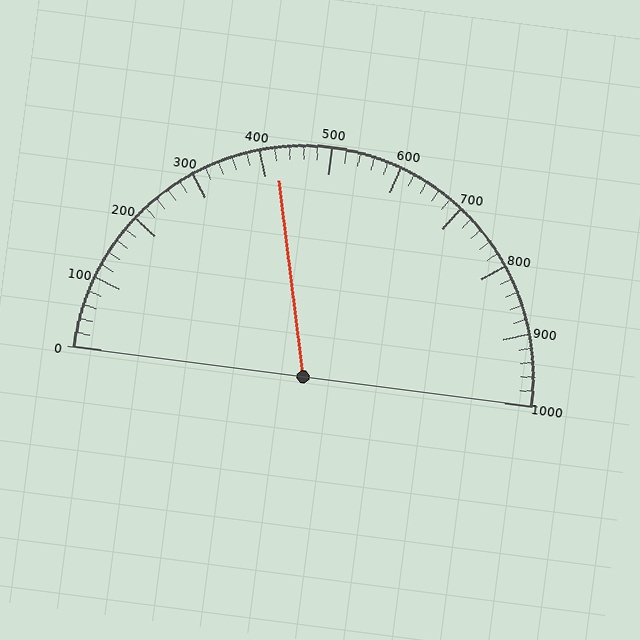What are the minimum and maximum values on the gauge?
The gauge ranges from 0 to 1000.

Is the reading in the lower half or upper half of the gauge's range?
The reading is in the lower half of the range (0 to 1000).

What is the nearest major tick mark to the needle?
The nearest major tick mark is 400.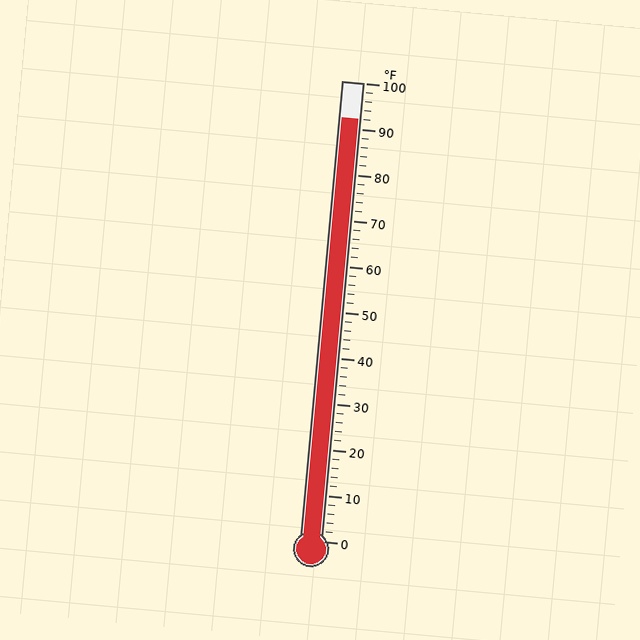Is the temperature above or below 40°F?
The temperature is above 40°F.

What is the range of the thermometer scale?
The thermometer scale ranges from 0°F to 100°F.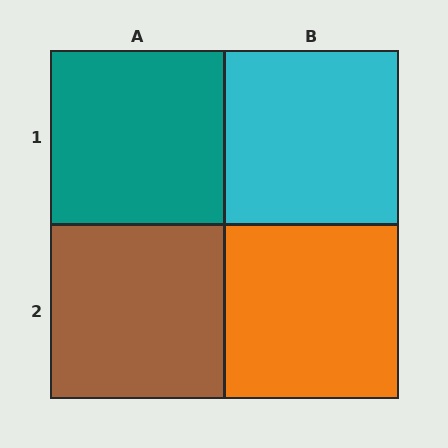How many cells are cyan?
1 cell is cyan.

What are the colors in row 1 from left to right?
Teal, cyan.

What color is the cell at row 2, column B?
Orange.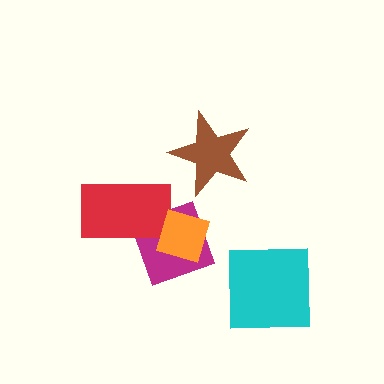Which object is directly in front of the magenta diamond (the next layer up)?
The red rectangle is directly in front of the magenta diamond.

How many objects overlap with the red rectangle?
2 objects overlap with the red rectangle.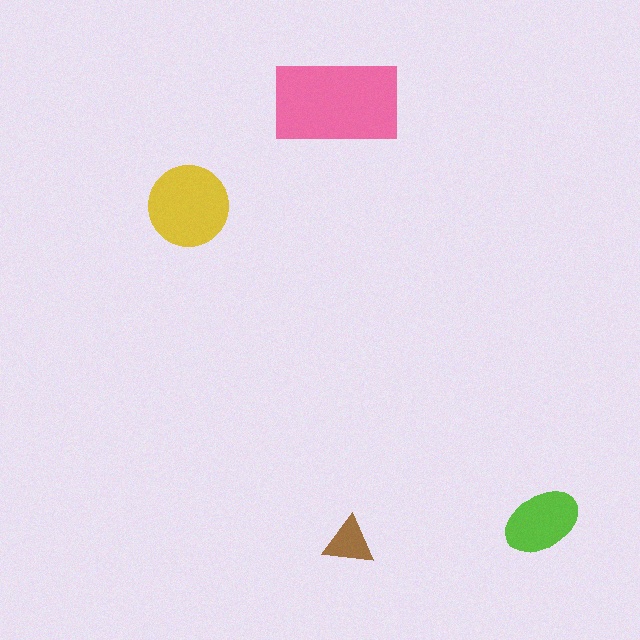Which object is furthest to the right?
The lime ellipse is rightmost.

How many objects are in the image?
There are 4 objects in the image.